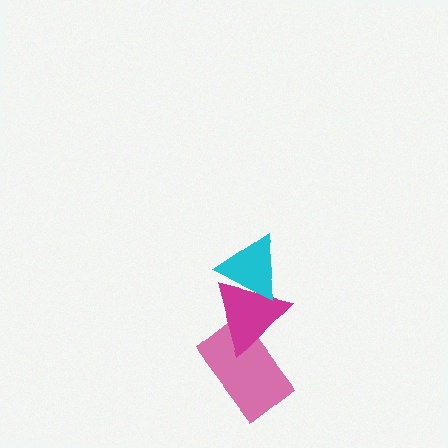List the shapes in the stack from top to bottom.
From top to bottom: the cyan triangle, the magenta triangle, the pink rectangle.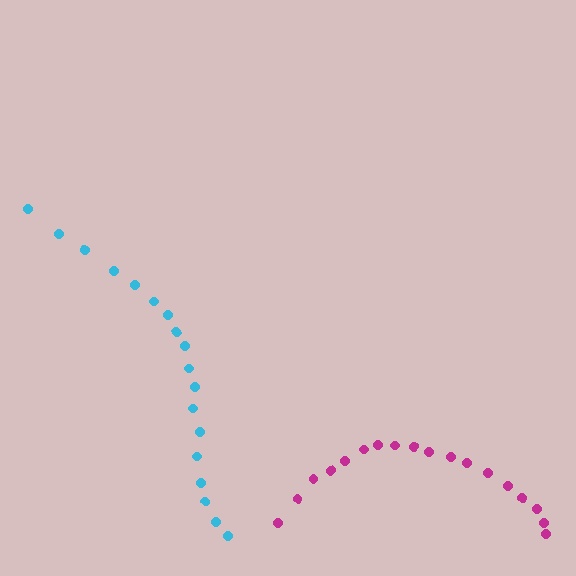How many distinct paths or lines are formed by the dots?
There are 2 distinct paths.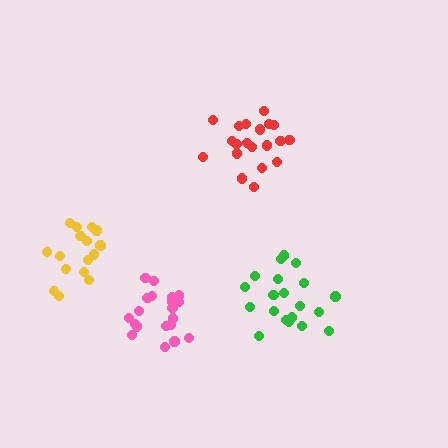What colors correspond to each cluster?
The clusters are colored: yellow, red, pink, green.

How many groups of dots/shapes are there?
There are 4 groups.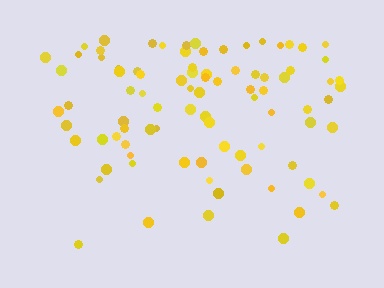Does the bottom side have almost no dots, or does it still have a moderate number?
Still a moderate number, just noticeably fewer than the top.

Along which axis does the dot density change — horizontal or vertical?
Vertical.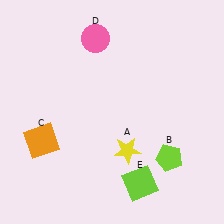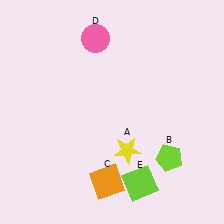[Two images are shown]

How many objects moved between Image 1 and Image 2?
1 object moved between the two images.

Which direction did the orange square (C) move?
The orange square (C) moved right.